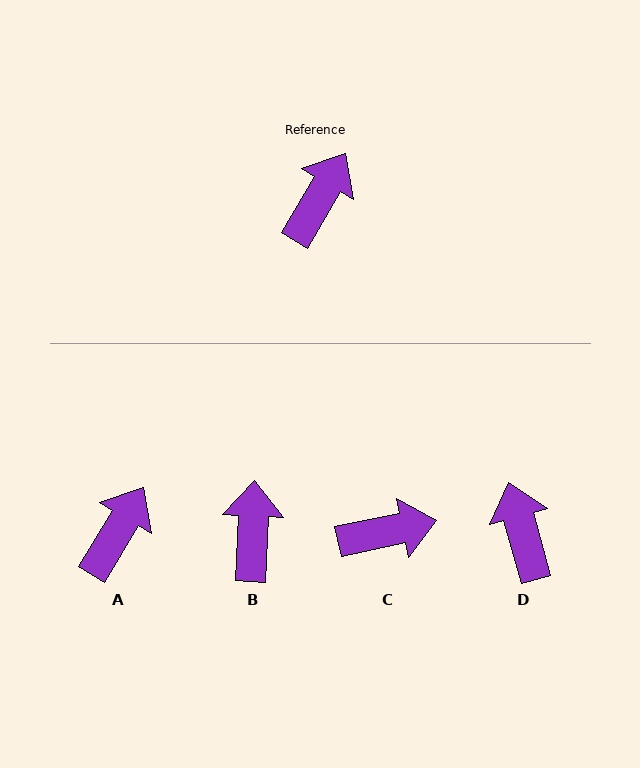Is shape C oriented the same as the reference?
No, it is off by about 47 degrees.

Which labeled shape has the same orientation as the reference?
A.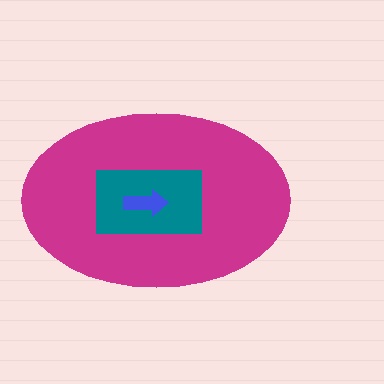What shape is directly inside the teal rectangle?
The blue arrow.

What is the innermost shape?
The blue arrow.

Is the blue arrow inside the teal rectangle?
Yes.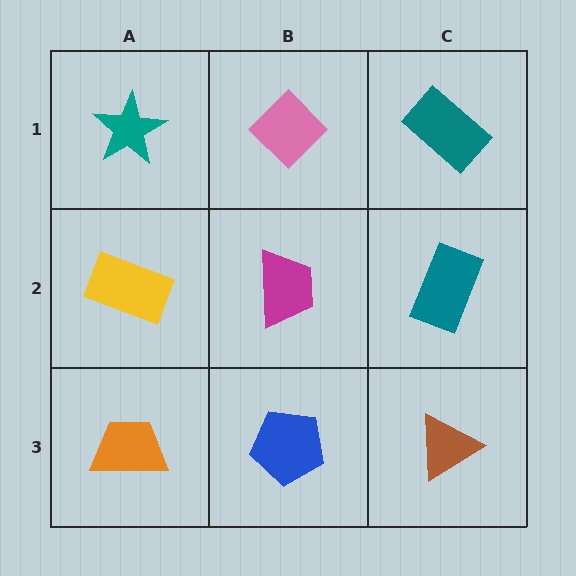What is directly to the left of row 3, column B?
An orange trapezoid.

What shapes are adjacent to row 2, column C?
A teal rectangle (row 1, column C), a brown triangle (row 3, column C), a magenta trapezoid (row 2, column B).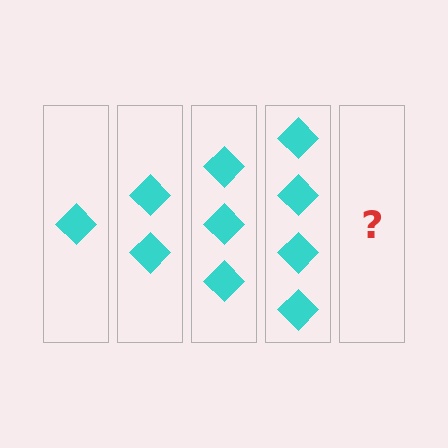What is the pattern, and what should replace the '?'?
The pattern is that each step adds one more diamond. The '?' should be 5 diamonds.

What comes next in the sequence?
The next element should be 5 diamonds.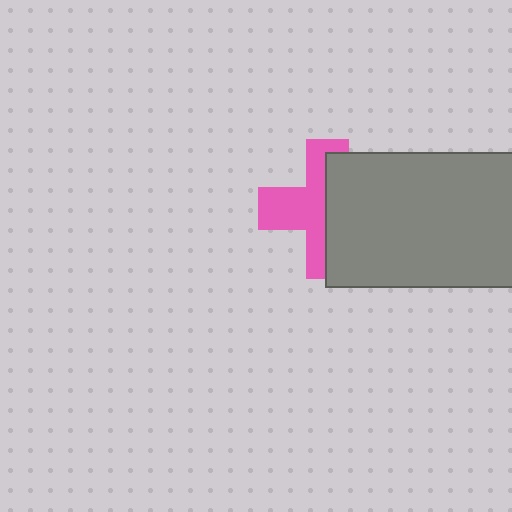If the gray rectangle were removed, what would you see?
You would see the complete pink cross.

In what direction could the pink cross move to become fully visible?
The pink cross could move left. That would shift it out from behind the gray rectangle entirely.